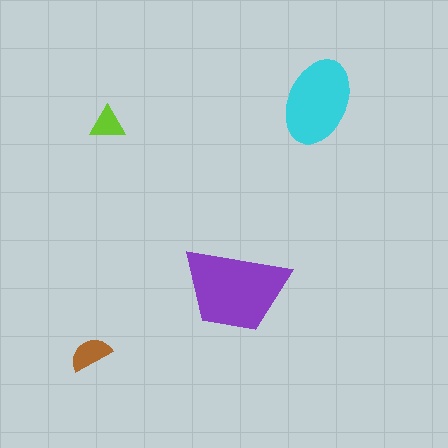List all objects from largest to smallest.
The purple trapezoid, the cyan ellipse, the brown semicircle, the lime triangle.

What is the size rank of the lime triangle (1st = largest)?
4th.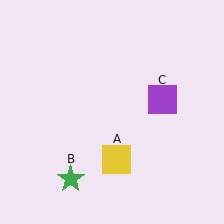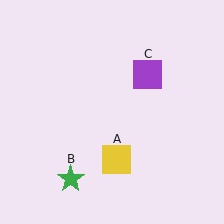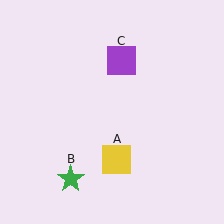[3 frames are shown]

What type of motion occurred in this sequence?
The purple square (object C) rotated counterclockwise around the center of the scene.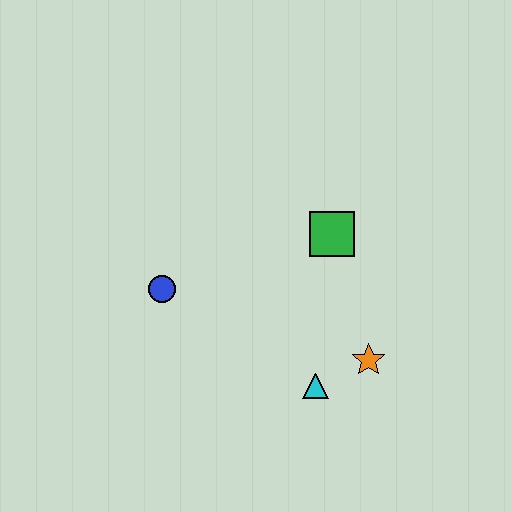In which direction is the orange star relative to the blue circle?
The orange star is to the right of the blue circle.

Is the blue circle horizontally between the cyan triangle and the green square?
No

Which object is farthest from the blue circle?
The orange star is farthest from the blue circle.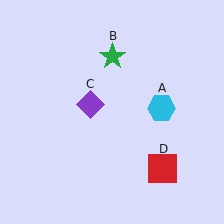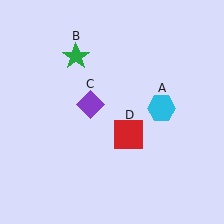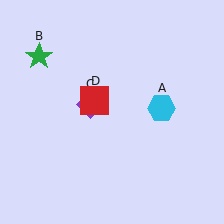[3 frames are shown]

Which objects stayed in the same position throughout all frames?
Cyan hexagon (object A) and purple diamond (object C) remained stationary.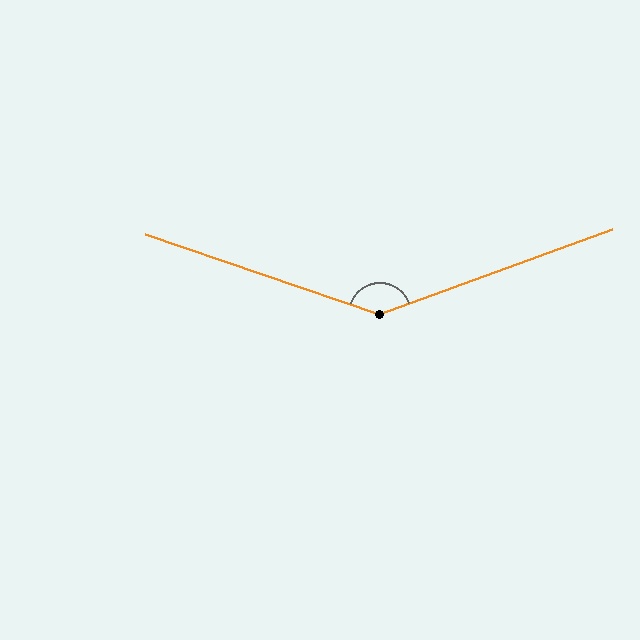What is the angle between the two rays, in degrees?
Approximately 141 degrees.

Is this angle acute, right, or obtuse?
It is obtuse.